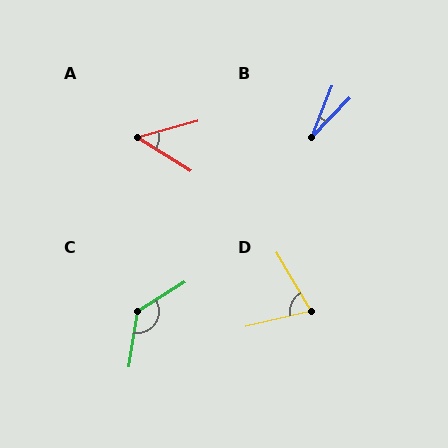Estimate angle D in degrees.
Approximately 73 degrees.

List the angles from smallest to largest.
B (23°), A (47°), D (73°), C (131°).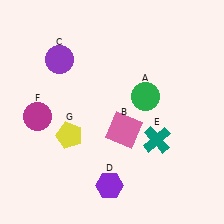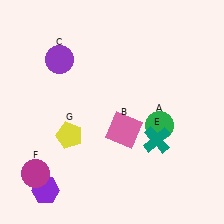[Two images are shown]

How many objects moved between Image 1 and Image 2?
3 objects moved between the two images.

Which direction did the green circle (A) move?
The green circle (A) moved down.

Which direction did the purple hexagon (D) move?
The purple hexagon (D) moved left.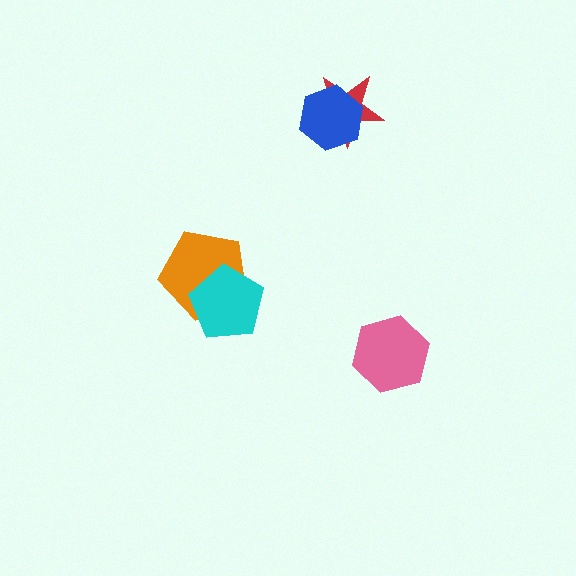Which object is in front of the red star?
The blue hexagon is in front of the red star.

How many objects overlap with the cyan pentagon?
1 object overlaps with the cyan pentagon.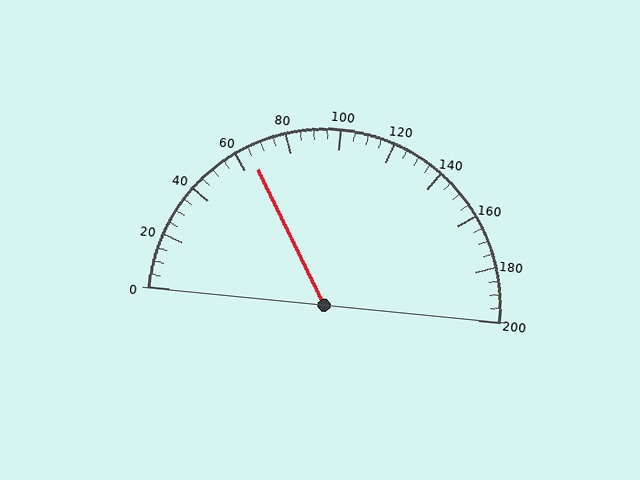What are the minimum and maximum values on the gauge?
The gauge ranges from 0 to 200.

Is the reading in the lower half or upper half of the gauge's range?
The reading is in the lower half of the range (0 to 200).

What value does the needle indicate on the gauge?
The needle indicates approximately 65.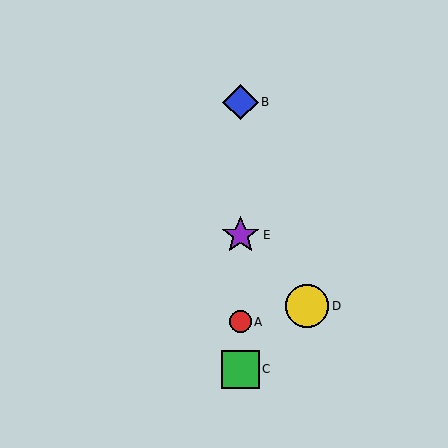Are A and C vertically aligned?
Yes, both are at x≈241.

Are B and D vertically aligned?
No, B is at x≈241 and D is at x≈307.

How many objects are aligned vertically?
4 objects (A, B, C, E) are aligned vertically.